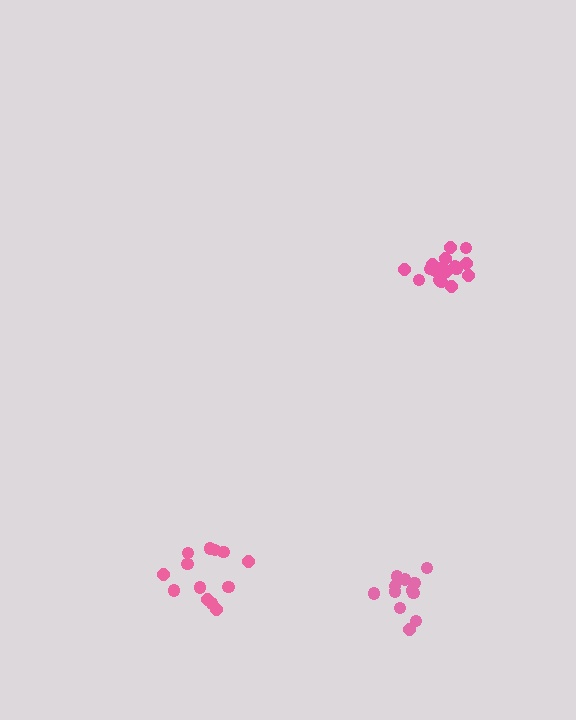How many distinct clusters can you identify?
There are 3 distinct clusters.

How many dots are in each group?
Group 1: 12 dots, Group 2: 17 dots, Group 3: 13 dots (42 total).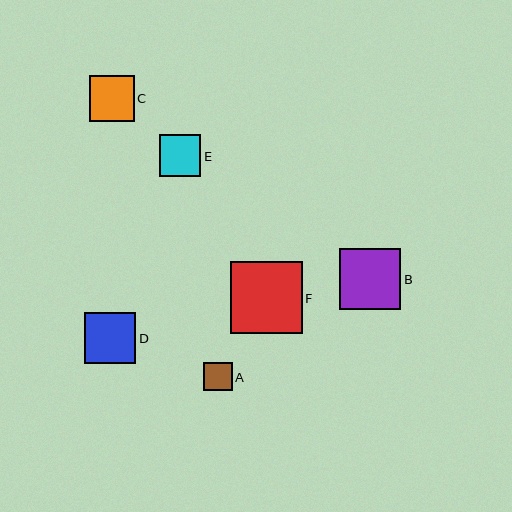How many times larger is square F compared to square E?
Square F is approximately 1.7 times the size of square E.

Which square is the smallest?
Square A is the smallest with a size of approximately 29 pixels.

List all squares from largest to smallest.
From largest to smallest: F, B, D, C, E, A.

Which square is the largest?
Square F is the largest with a size of approximately 72 pixels.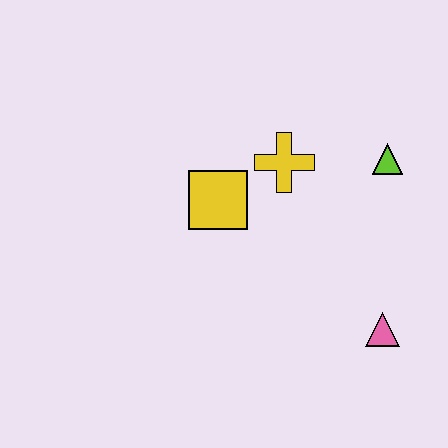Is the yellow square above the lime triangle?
No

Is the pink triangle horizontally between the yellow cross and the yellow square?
No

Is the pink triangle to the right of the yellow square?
Yes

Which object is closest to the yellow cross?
The yellow square is closest to the yellow cross.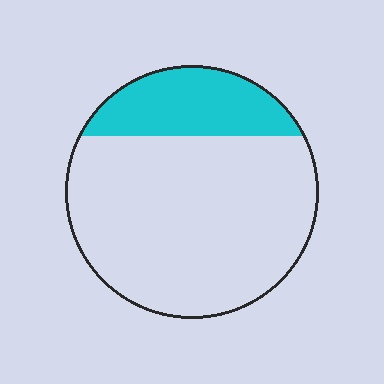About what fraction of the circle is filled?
About one quarter (1/4).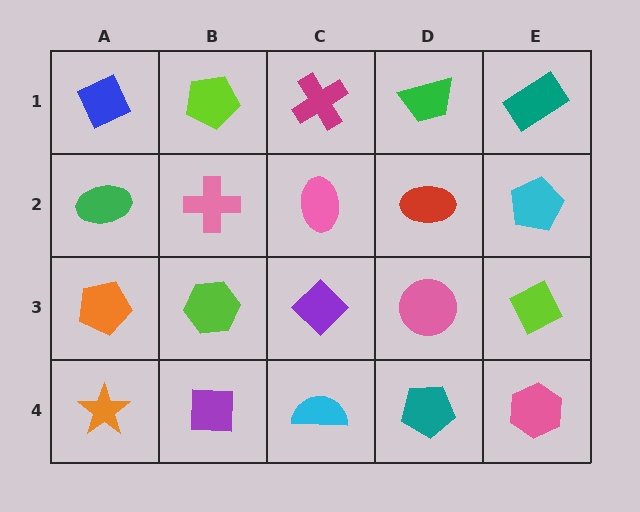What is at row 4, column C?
A cyan semicircle.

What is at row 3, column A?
An orange pentagon.